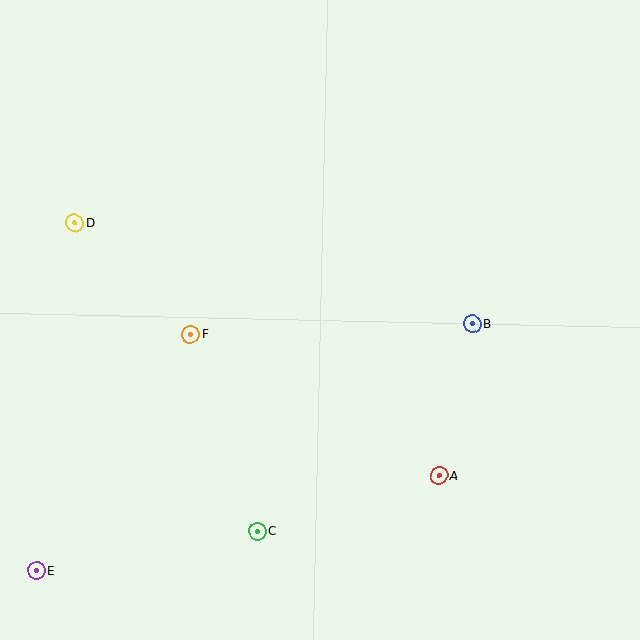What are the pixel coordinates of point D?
Point D is at (75, 223).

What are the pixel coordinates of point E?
Point E is at (37, 570).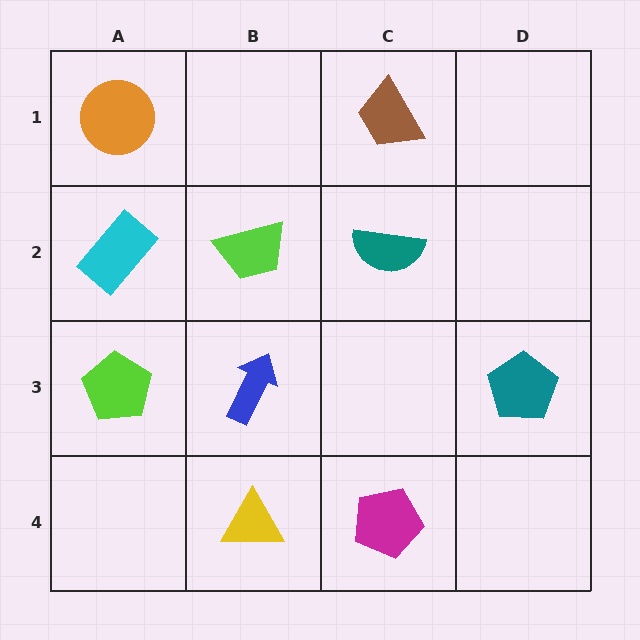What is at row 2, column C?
A teal semicircle.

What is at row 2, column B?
A lime trapezoid.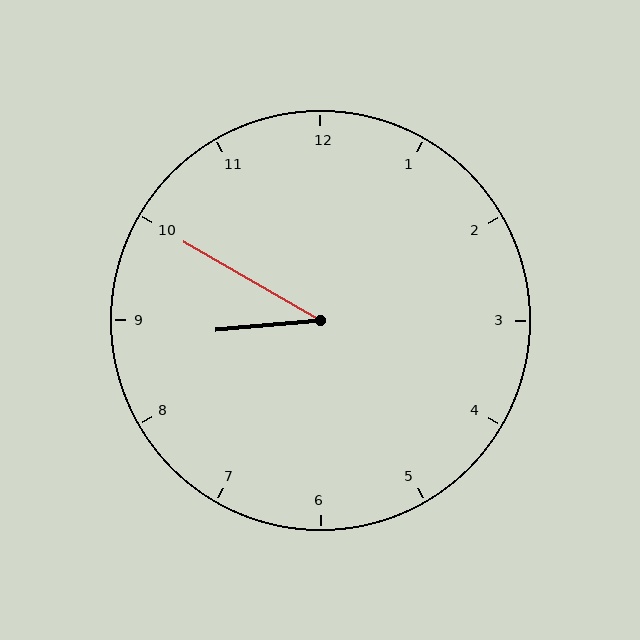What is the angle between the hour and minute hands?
Approximately 35 degrees.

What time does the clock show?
8:50.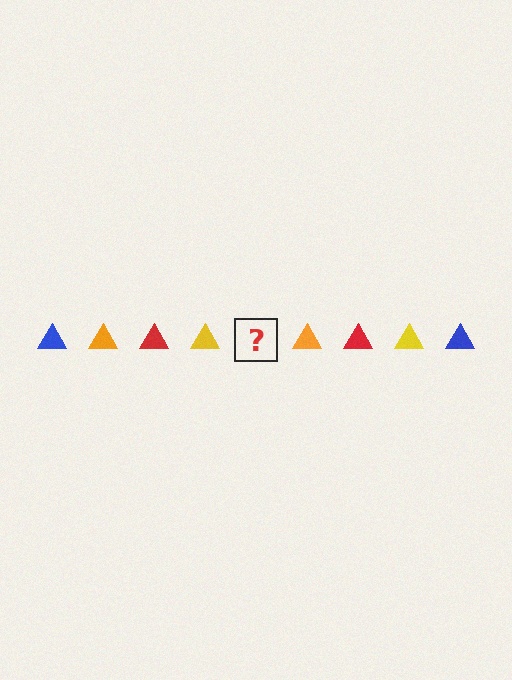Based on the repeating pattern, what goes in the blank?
The blank should be a blue triangle.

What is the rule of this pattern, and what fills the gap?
The rule is that the pattern cycles through blue, orange, red, yellow triangles. The gap should be filled with a blue triangle.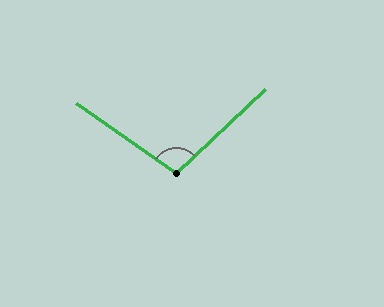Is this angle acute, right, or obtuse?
It is obtuse.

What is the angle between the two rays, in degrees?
Approximately 102 degrees.